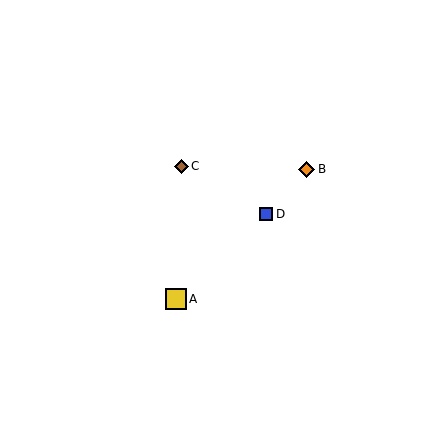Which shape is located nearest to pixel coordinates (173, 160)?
The brown diamond (labeled C) at (181, 166) is nearest to that location.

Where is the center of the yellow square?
The center of the yellow square is at (176, 299).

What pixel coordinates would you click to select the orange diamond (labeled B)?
Click at (307, 169) to select the orange diamond B.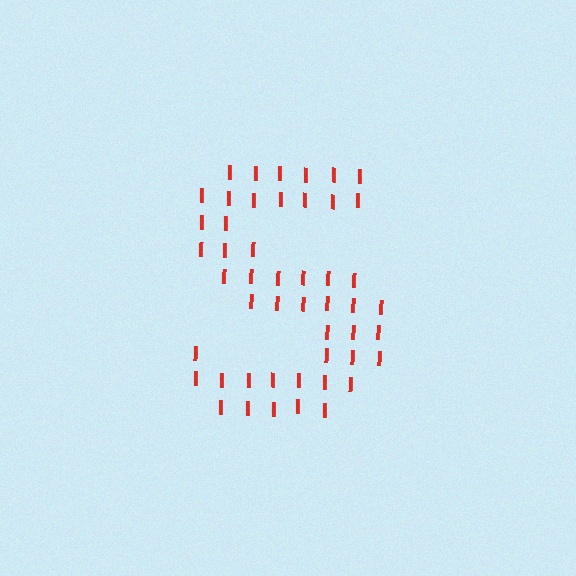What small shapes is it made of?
It is made of small letter I's.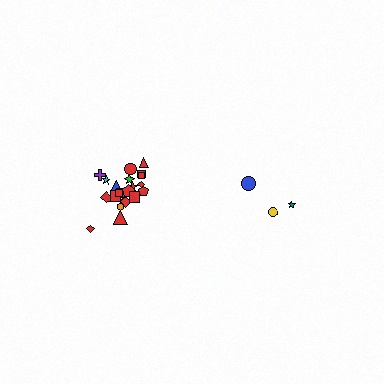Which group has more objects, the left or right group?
The left group.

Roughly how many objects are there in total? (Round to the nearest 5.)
Roughly 25 objects in total.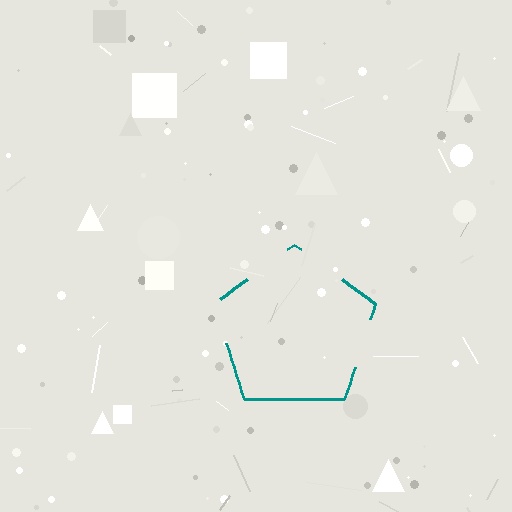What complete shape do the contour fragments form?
The contour fragments form a pentagon.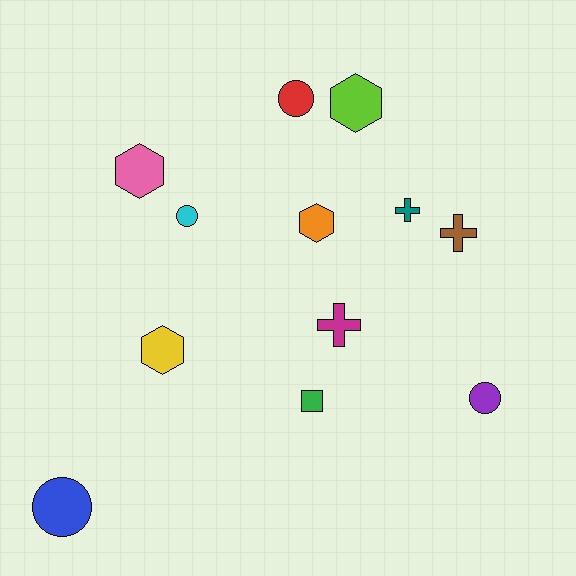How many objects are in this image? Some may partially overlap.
There are 12 objects.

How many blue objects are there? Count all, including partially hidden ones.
There is 1 blue object.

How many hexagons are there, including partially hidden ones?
There are 4 hexagons.